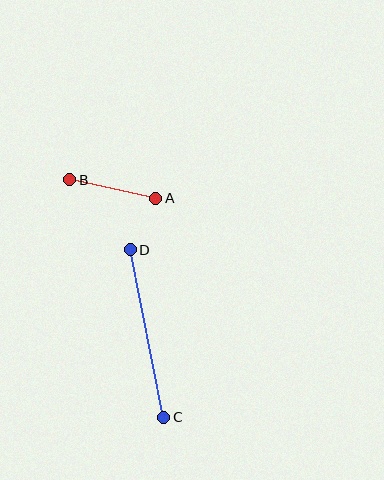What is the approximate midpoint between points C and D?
The midpoint is at approximately (147, 334) pixels.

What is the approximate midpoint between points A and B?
The midpoint is at approximately (113, 189) pixels.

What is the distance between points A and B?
The distance is approximately 88 pixels.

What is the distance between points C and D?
The distance is approximately 171 pixels.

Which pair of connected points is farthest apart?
Points C and D are farthest apart.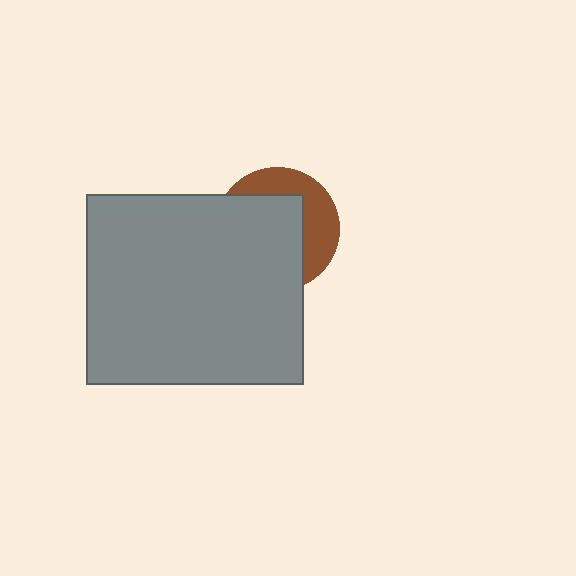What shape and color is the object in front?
The object in front is a gray rectangle.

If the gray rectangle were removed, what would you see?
You would see the complete brown circle.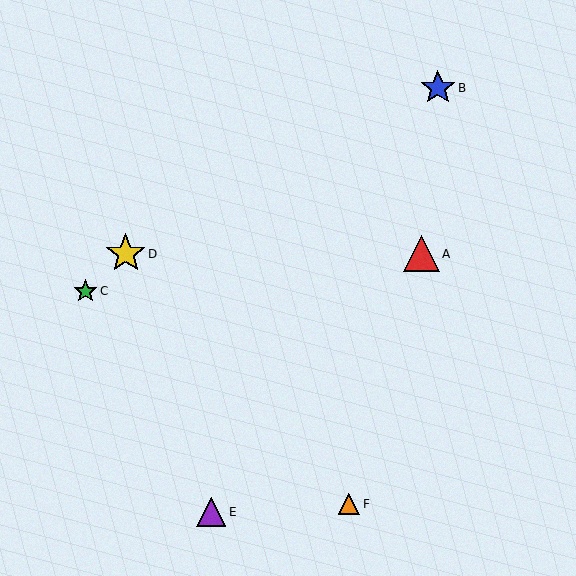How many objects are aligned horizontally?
2 objects (A, D) are aligned horizontally.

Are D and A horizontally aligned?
Yes, both are at y≈254.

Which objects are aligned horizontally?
Objects A, D are aligned horizontally.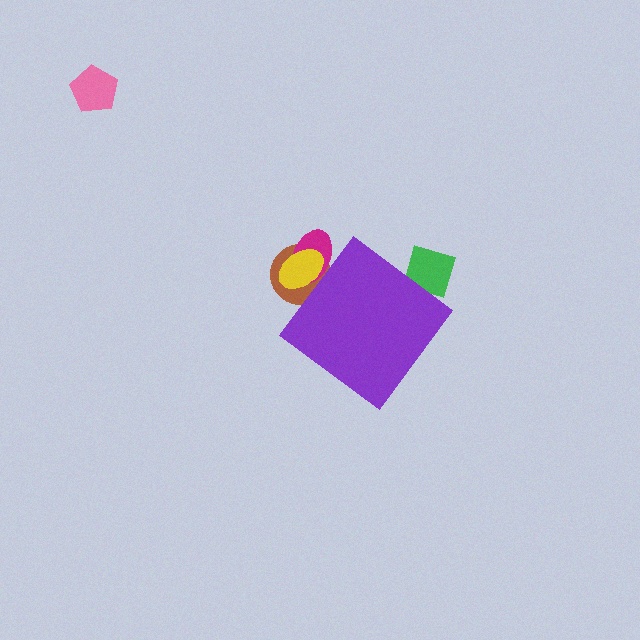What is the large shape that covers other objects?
A purple diamond.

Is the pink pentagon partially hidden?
No, the pink pentagon is fully visible.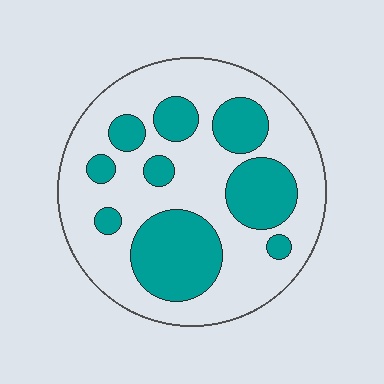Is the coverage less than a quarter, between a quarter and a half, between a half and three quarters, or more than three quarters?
Between a quarter and a half.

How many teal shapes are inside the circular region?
9.